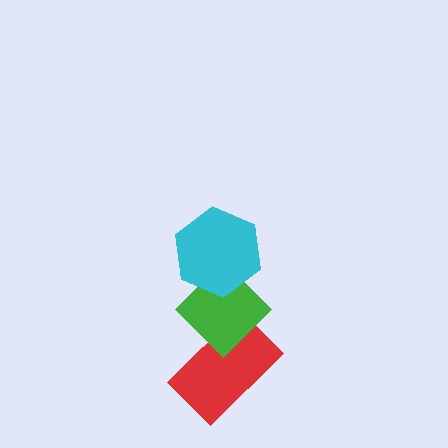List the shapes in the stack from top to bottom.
From top to bottom: the cyan hexagon, the green diamond, the red rectangle.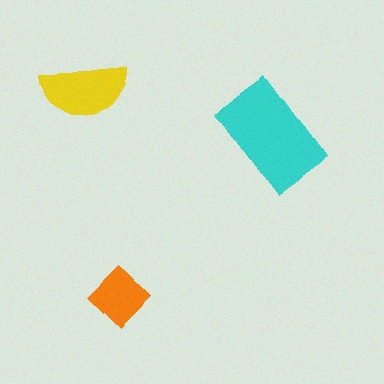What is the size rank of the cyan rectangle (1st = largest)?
1st.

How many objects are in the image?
There are 3 objects in the image.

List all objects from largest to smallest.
The cyan rectangle, the yellow semicircle, the orange diamond.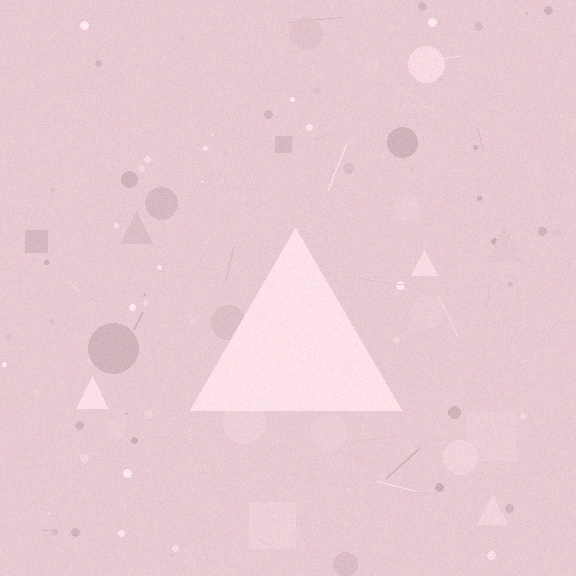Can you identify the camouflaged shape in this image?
The camouflaged shape is a triangle.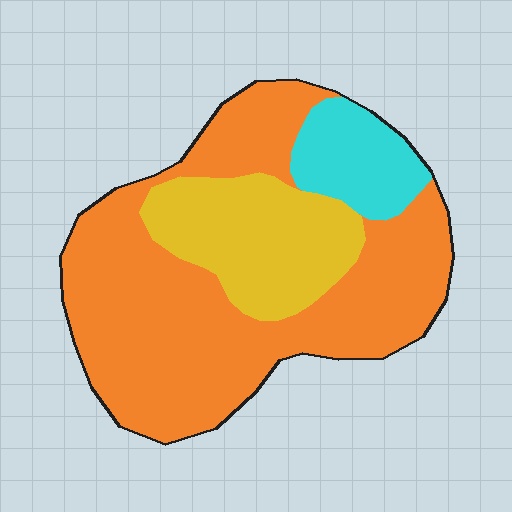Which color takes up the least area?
Cyan, at roughly 10%.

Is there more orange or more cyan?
Orange.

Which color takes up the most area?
Orange, at roughly 65%.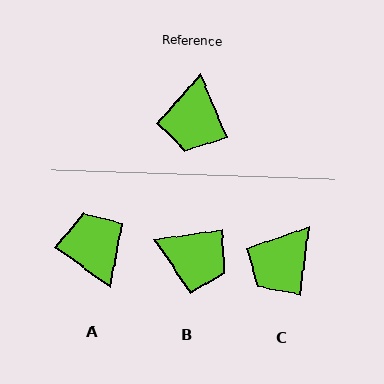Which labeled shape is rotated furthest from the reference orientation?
A, about 149 degrees away.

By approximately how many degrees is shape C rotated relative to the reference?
Approximately 30 degrees clockwise.